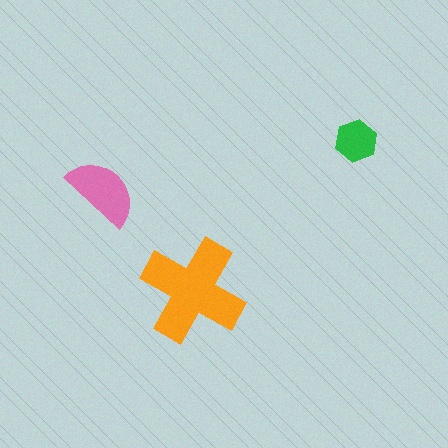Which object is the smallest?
The green hexagon.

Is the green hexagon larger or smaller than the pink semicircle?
Smaller.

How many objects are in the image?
There are 3 objects in the image.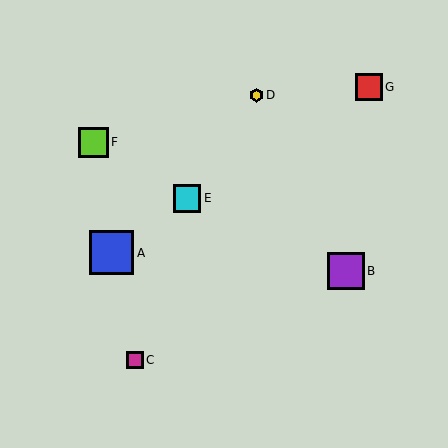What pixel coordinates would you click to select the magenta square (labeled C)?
Click at (135, 360) to select the magenta square C.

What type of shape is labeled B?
Shape B is a purple square.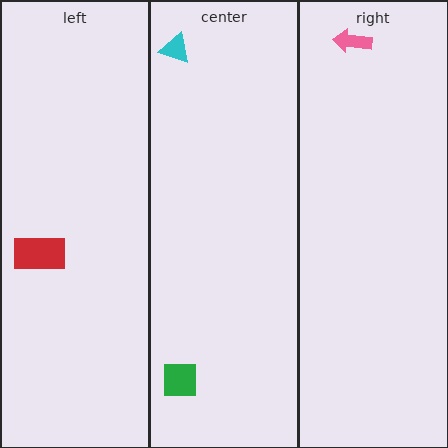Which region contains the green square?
The center region.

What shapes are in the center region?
The green square, the cyan triangle.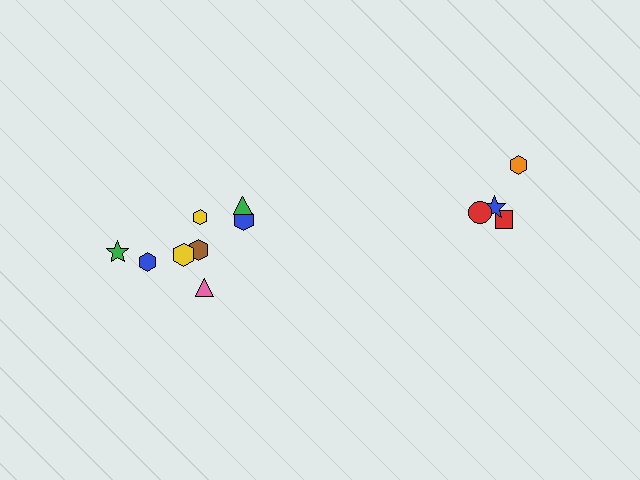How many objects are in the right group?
There are 4 objects.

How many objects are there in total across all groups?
There are 12 objects.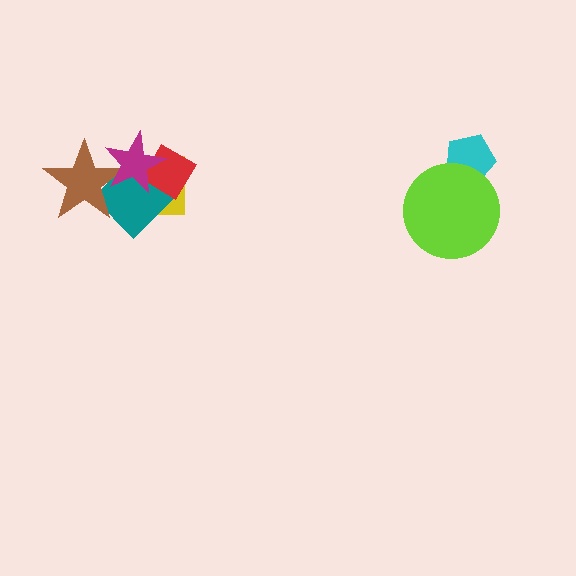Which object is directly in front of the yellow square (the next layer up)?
The teal diamond is directly in front of the yellow square.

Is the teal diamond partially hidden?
Yes, it is partially covered by another shape.